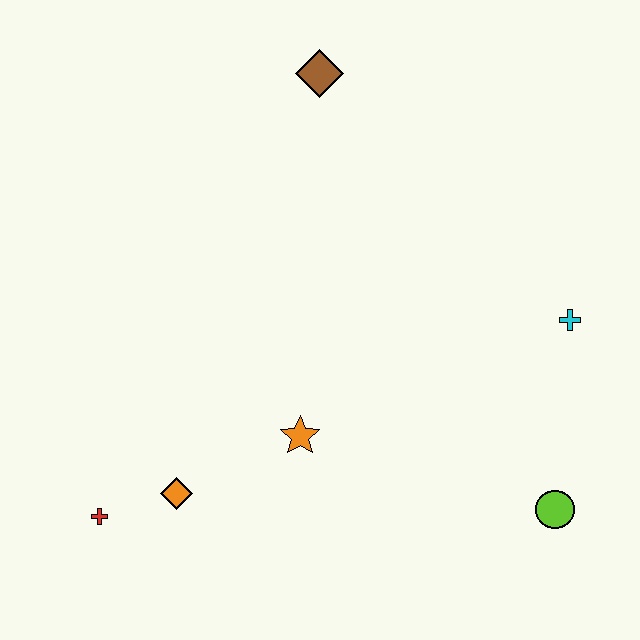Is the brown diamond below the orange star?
No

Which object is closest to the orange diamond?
The red cross is closest to the orange diamond.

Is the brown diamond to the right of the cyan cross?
No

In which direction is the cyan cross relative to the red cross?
The cyan cross is to the right of the red cross.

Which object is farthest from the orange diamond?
The brown diamond is farthest from the orange diamond.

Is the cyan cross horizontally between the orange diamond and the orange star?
No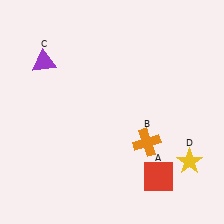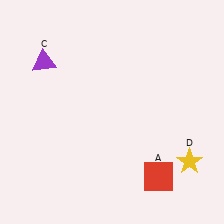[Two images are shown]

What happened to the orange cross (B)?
The orange cross (B) was removed in Image 2. It was in the bottom-right area of Image 1.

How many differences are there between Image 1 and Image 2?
There is 1 difference between the two images.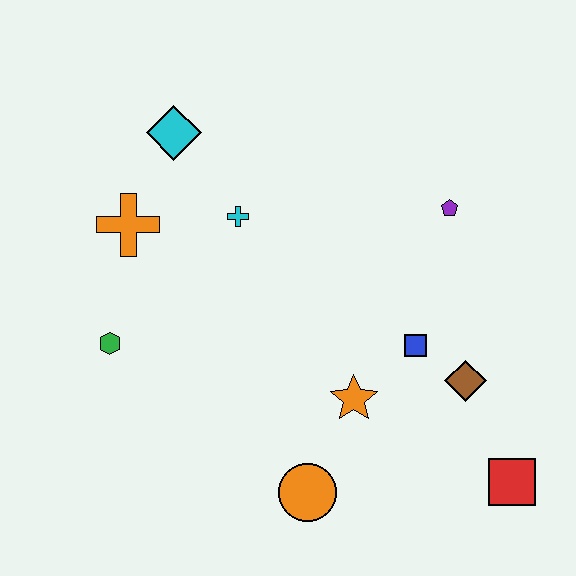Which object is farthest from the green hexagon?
The red square is farthest from the green hexagon.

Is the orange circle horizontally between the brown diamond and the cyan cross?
Yes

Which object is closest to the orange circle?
The orange star is closest to the orange circle.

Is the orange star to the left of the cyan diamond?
No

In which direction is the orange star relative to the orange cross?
The orange star is to the right of the orange cross.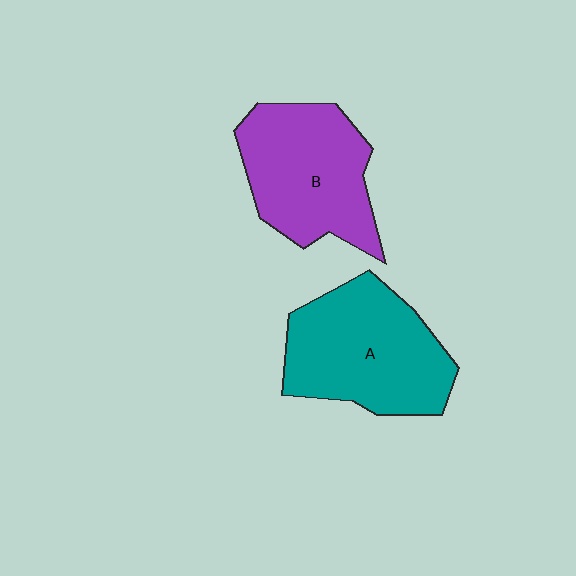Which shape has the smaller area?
Shape B (purple).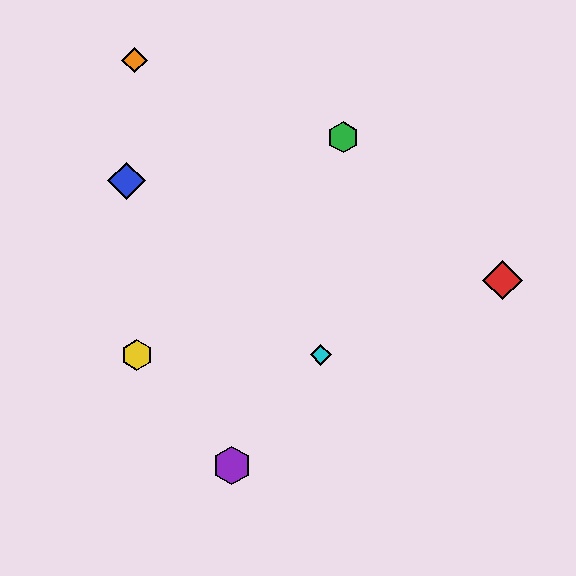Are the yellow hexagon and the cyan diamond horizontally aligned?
Yes, both are at y≈355.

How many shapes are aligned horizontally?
2 shapes (the yellow hexagon, the cyan diamond) are aligned horizontally.